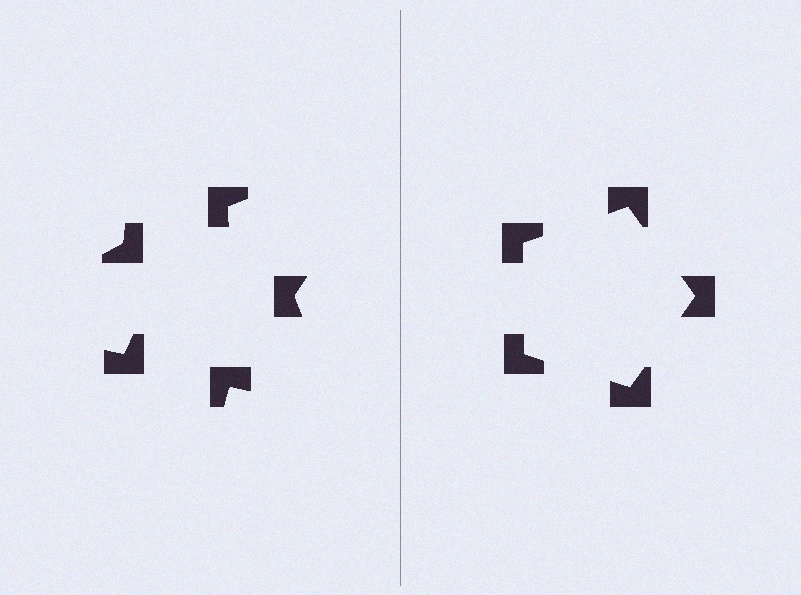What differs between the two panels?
The notched squares are positioned identically on both sides; only the wedge orientations differ. On the right they align to a pentagon; on the left they are misaligned.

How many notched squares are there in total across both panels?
10 — 5 on each side.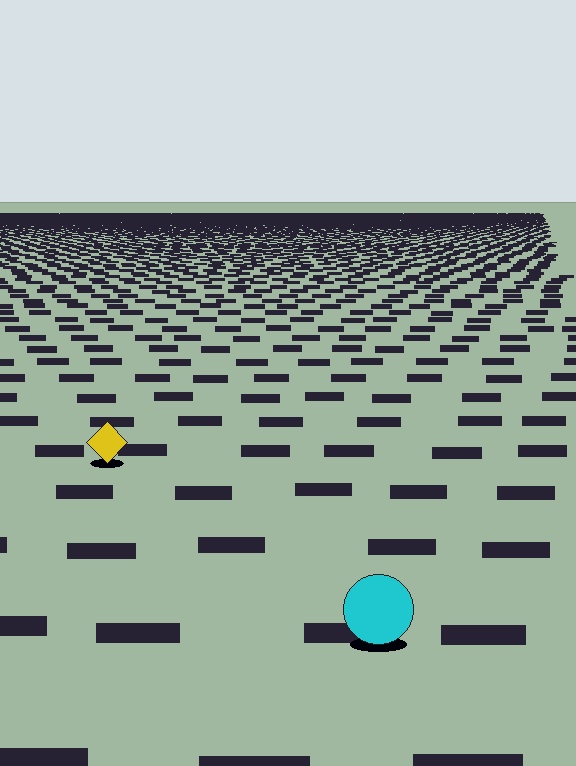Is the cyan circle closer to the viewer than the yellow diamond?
Yes. The cyan circle is closer — you can tell from the texture gradient: the ground texture is coarser near it.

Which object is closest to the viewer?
The cyan circle is closest. The texture marks near it are larger and more spread out.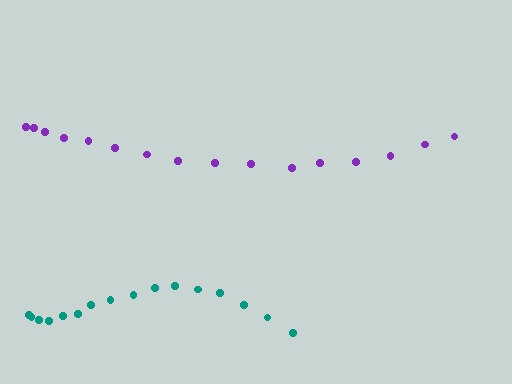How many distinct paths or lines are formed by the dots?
There are 2 distinct paths.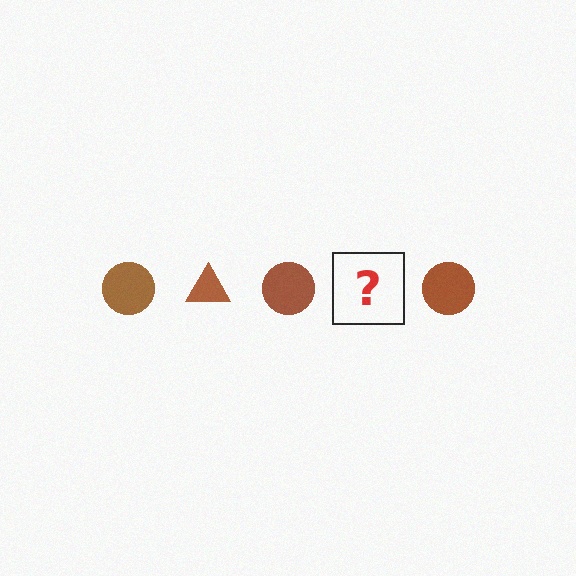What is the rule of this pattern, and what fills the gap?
The rule is that the pattern cycles through circle, triangle shapes in brown. The gap should be filled with a brown triangle.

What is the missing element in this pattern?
The missing element is a brown triangle.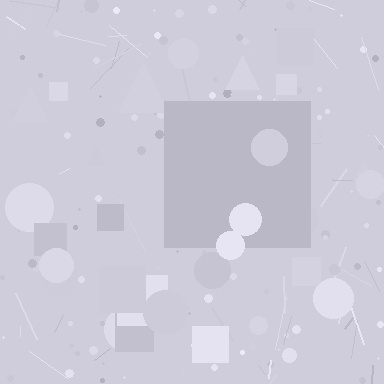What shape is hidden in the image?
A square is hidden in the image.